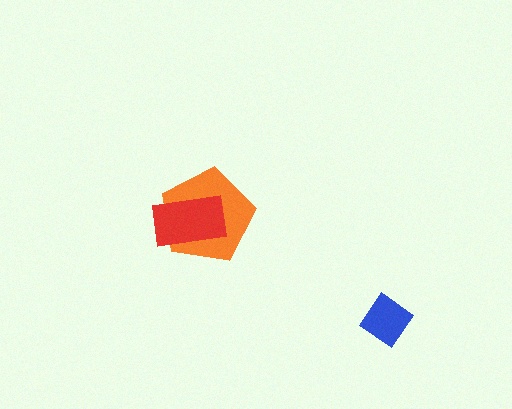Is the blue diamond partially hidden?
No, no other shape covers it.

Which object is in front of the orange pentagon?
The red rectangle is in front of the orange pentagon.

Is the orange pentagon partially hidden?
Yes, it is partially covered by another shape.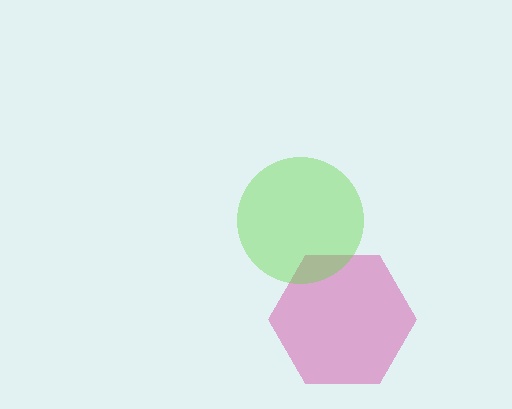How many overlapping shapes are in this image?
There are 2 overlapping shapes in the image.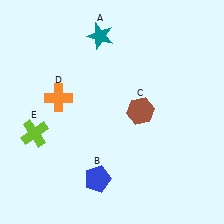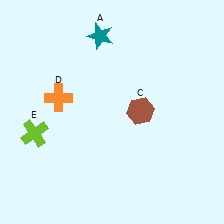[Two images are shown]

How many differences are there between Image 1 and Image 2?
There is 1 difference between the two images.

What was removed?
The blue pentagon (B) was removed in Image 2.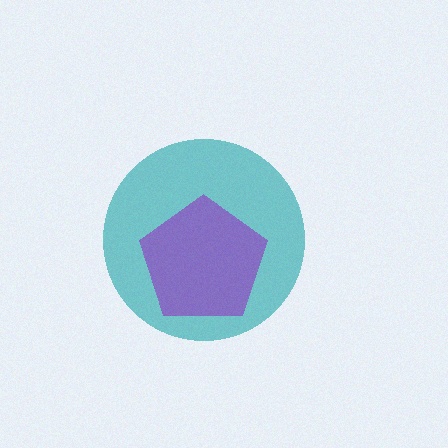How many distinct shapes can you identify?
There are 2 distinct shapes: a teal circle, a purple pentagon.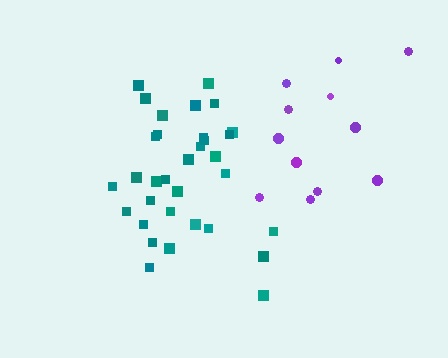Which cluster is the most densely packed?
Teal.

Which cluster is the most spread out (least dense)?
Purple.